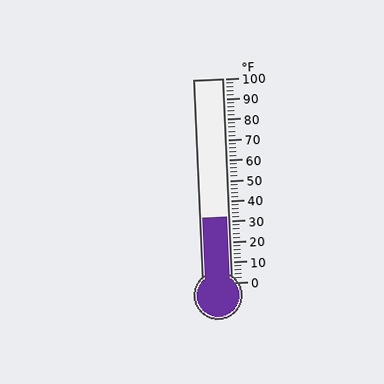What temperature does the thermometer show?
The thermometer shows approximately 32°F.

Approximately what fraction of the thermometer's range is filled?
The thermometer is filled to approximately 30% of its range.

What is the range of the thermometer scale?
The thermometer scale ranges from 0°F to 100°F.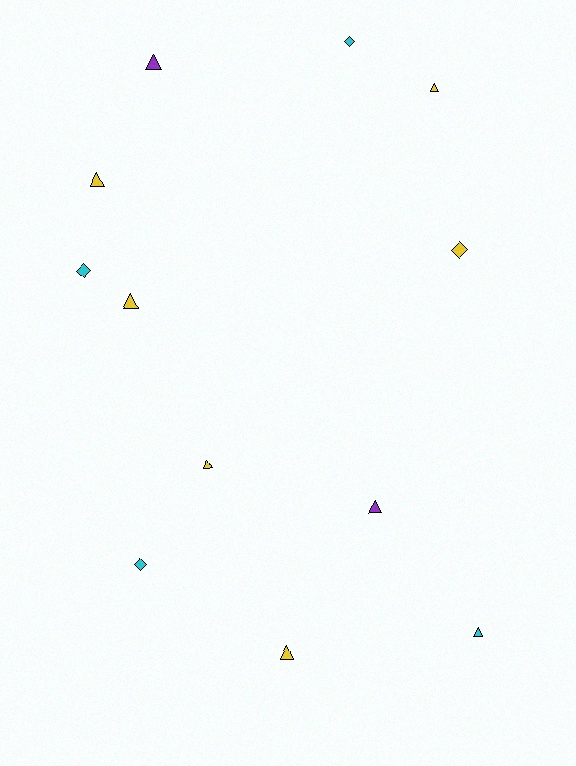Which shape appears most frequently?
Triangle, with 8 objects.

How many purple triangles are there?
There are 2 purple triangles.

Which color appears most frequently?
Yellow, with 6 objects.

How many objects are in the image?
There are 12 objects.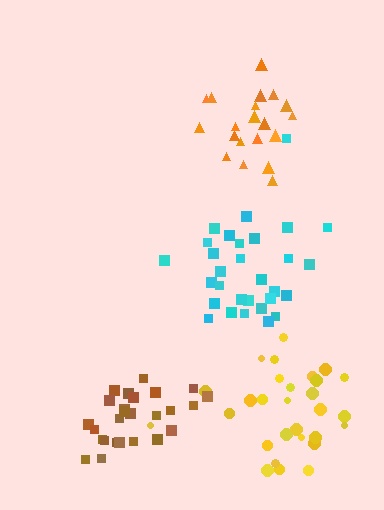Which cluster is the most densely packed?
Brown.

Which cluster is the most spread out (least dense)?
Yellow.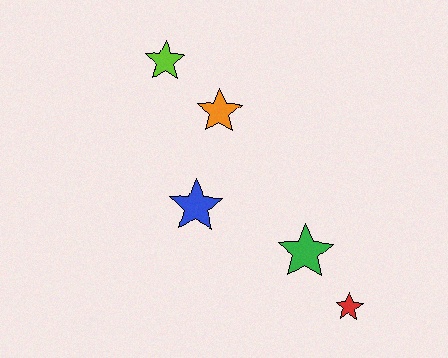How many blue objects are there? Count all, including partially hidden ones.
There is 1 blue object.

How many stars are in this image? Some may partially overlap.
There are 5 stars.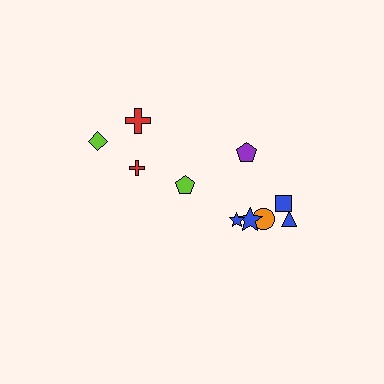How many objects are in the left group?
There are 4 objects.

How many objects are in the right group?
There are 6 objects.